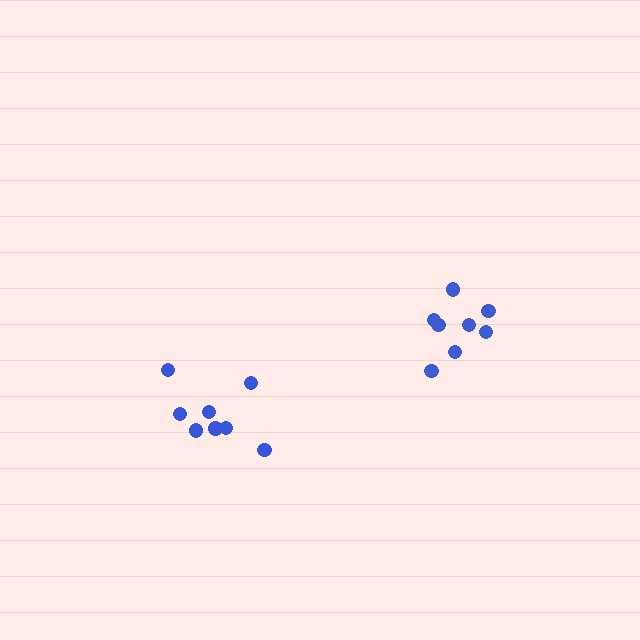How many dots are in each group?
Group 1: 8 dots, Group 2: 8 dots (16 total).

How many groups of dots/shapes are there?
There are 2 groups.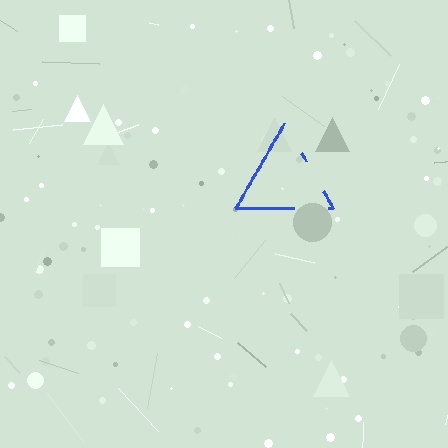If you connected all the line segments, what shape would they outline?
They would outline a triangle.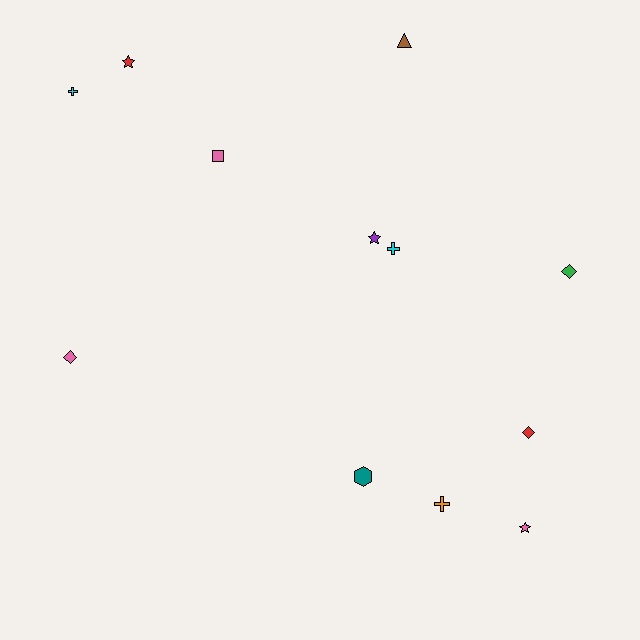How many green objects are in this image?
There is 1 green object.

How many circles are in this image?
There are no circles.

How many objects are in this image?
There are 12 objects.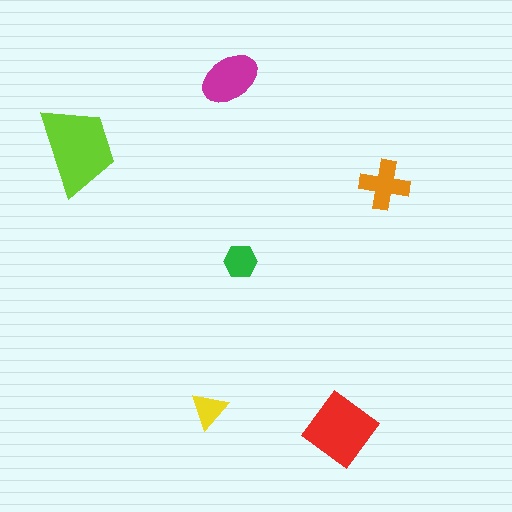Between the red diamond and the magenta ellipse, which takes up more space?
The red diamond.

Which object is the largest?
The lime trapezoid.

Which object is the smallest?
The yellow triangle.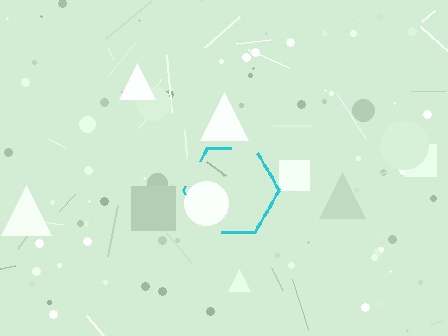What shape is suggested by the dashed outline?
The dashed outline suggests a hexagon.